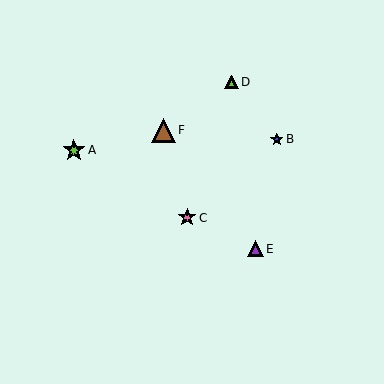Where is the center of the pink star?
The center of the pink star is at (187, 218).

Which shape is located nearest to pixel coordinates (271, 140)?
The blue star (labeled B) at (277, 139) is nearest to that location.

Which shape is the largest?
The brown triangle (labeled F) is the largest.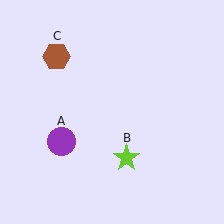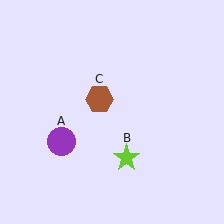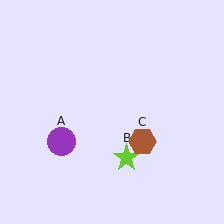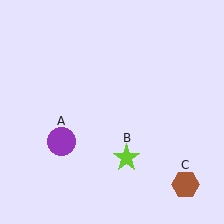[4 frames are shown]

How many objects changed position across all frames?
1 object changed position: brown hexagon (object C).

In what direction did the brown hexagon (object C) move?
The brown hexagon (object C) moved down and to the right.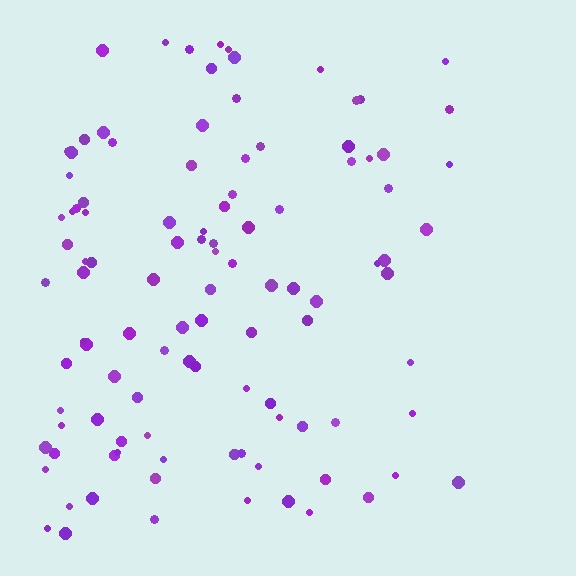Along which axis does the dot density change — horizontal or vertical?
Horizontal.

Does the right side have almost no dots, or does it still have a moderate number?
Still a moderate number, just noticeably fewer than the left.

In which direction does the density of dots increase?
From right to left, with the left side densest.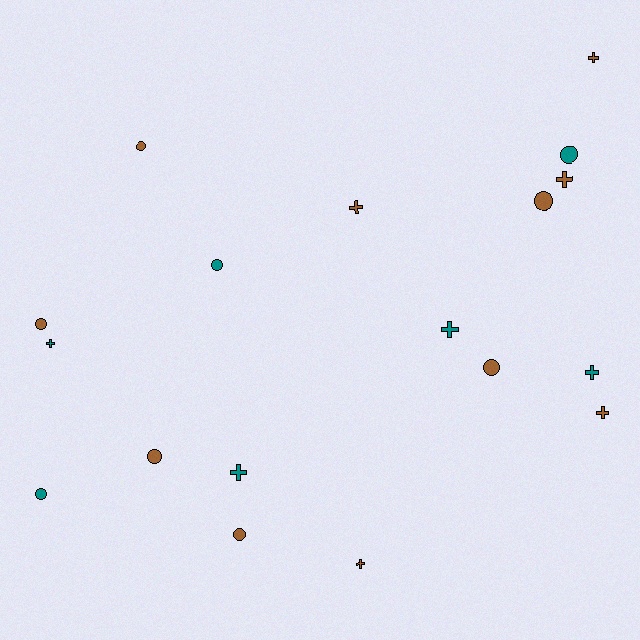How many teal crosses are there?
There are 4 teal crosses.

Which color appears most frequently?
Brown, with 11 objects.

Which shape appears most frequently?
Cross, with 9 objects.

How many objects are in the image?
There are 18 objects.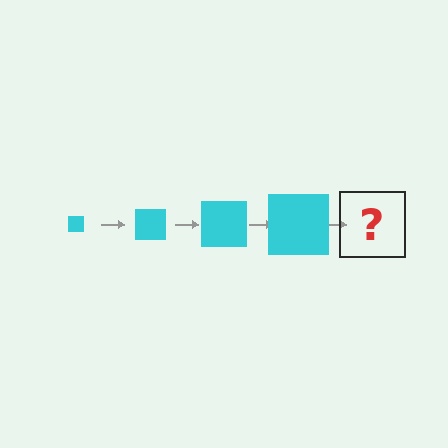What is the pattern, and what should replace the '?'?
The pattern is that the square gets progressively larger each step. The '?' should be a cyan square, larger than the previous one.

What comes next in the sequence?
The next element should be a cyan square, larger than the previous one.